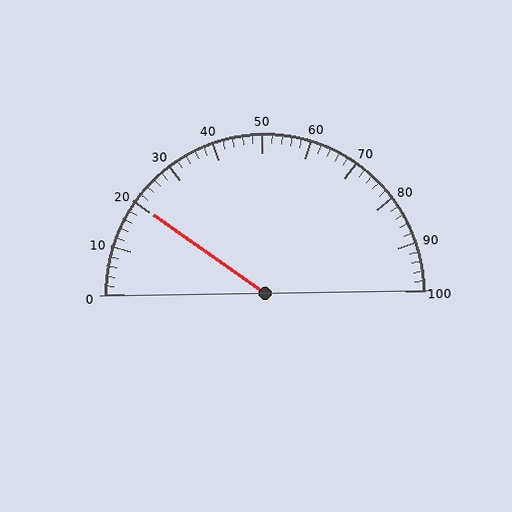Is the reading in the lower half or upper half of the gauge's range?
The reading is in the lower half of the range (0 to 100).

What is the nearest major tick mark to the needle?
The nearest major tick mark is 20.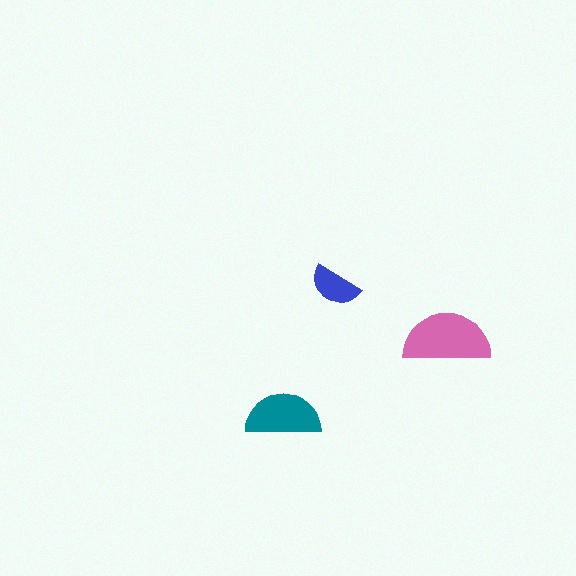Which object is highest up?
The blue semicircle is topmost.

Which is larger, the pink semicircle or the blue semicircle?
The pink one.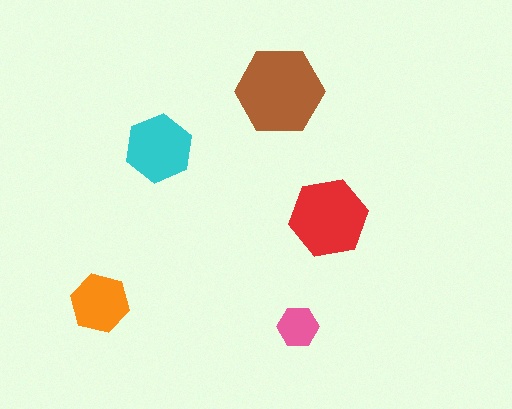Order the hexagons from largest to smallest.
the brown one, the red one, the cyan one, the orange one, the pink one.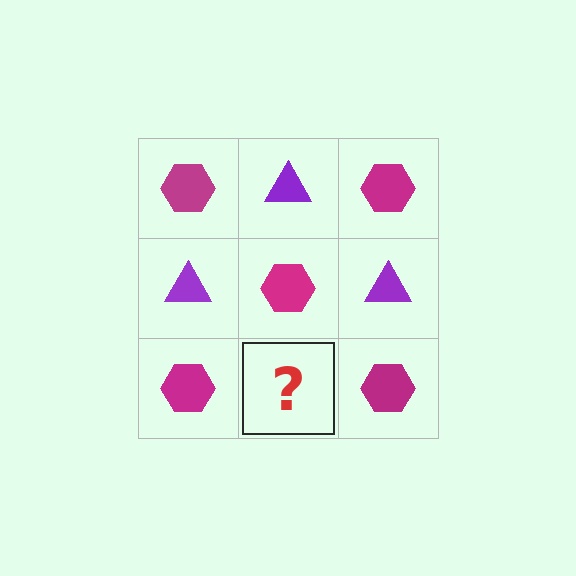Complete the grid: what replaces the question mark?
The question mark should be replaced with a purple triangle.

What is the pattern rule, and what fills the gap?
The rule is that it alternates magenta hexagon and purple triangle in a checkerboard pattern. The gap should be filled with a purple triangle.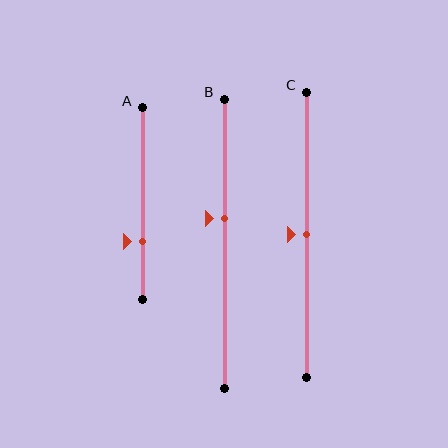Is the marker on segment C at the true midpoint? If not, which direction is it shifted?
Yes, the marker on segment C is at the true midpoint.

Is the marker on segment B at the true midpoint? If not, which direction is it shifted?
No, the marker on segment B is shifted upward by about 9% of the segment length.